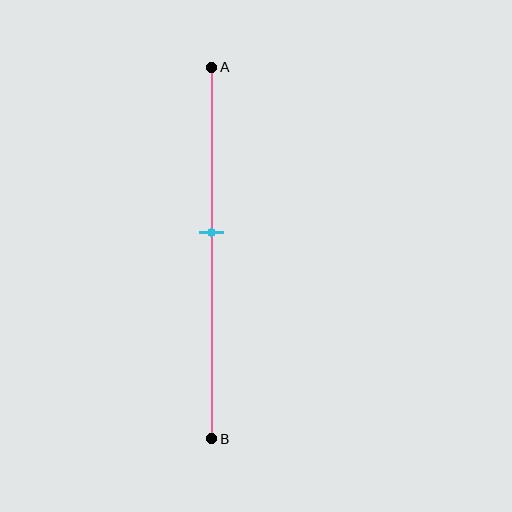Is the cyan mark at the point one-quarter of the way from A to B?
No, the mark is at about 45% from A, not at the 25% one-quarter point.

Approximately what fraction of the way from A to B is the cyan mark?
The cyan mark is approximately 45% of the way from A to B.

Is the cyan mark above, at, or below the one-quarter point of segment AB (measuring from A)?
The cyan mark is below the one-quarter point of segment AB.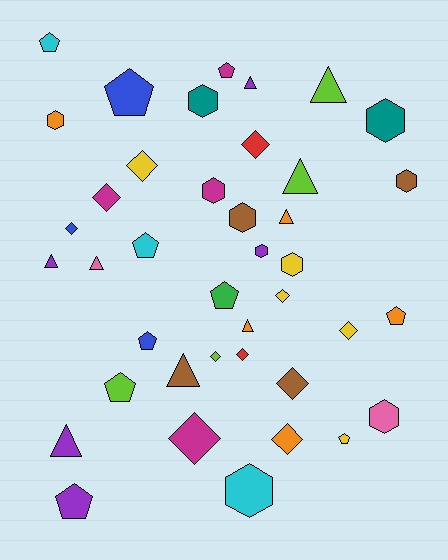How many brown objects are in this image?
There are 4 brown objects.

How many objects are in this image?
There are 40 objects.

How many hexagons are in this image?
There are 10 hexagons.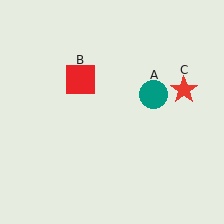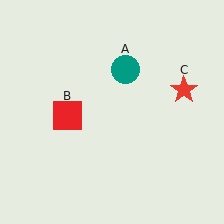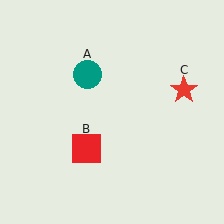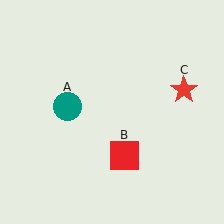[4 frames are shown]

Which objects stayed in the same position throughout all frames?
Red star (object C) remained stationary.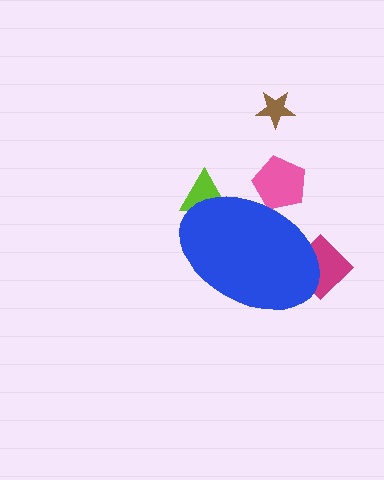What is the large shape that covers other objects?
A blue ellipse.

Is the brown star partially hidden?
No, the brown star is fully visible.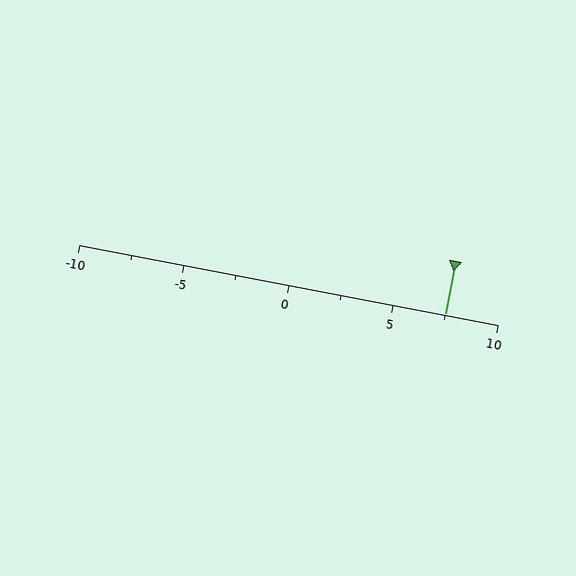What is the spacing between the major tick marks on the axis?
The major ticks are spaced 5 apart.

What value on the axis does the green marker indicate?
The marker indicates approximately 7.5.